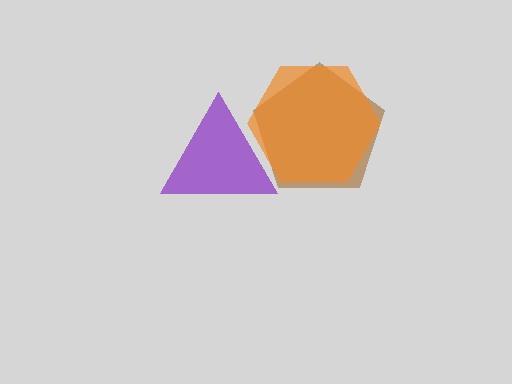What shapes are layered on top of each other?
The layered shapes are: a purple triangle, a brown pentagon, an orange hexagon.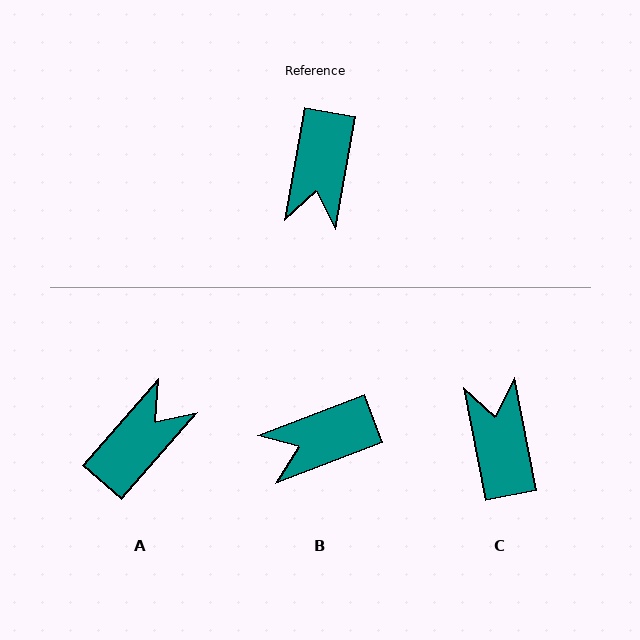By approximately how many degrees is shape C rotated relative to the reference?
Approximately 159 degrees clockwise.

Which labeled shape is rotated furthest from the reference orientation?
C, about 159 degrees away.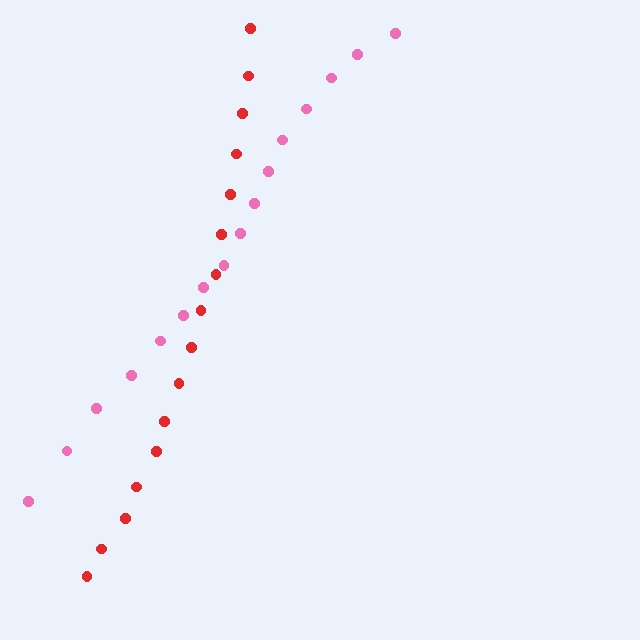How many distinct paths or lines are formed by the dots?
There are 2 distinct paths.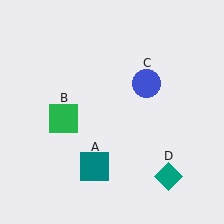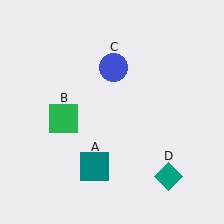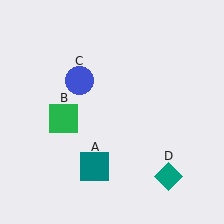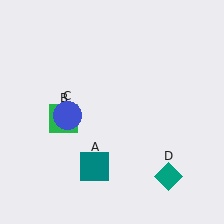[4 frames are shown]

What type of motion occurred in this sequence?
The blue circle (object C) rotated counterclockwise around the center of the scene.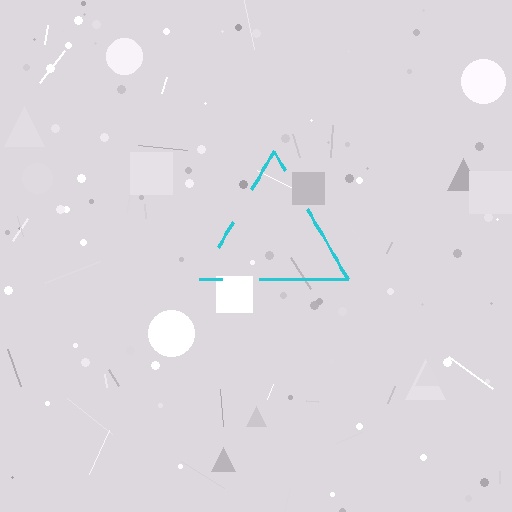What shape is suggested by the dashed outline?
The dashed outline suggests a triangle.